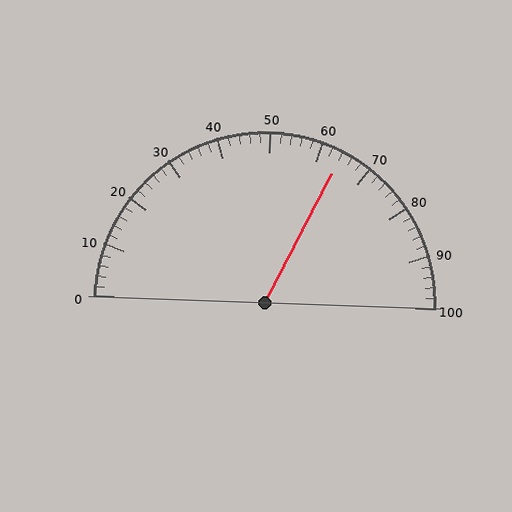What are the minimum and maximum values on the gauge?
The gauge ranges from 0 to 100.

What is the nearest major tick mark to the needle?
The nearest major tick mark is 60.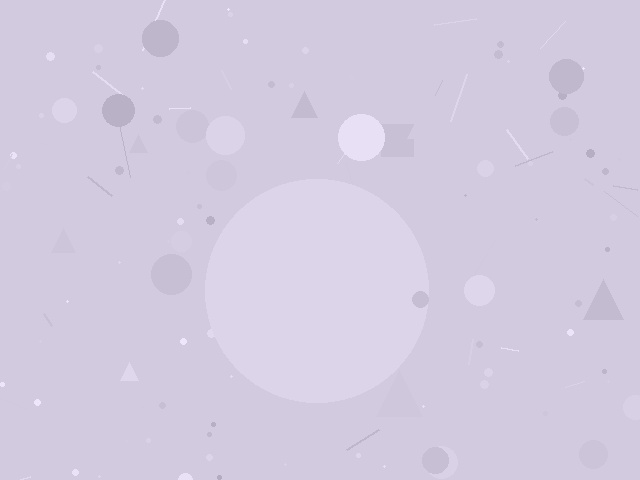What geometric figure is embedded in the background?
A circle is embedded in the background.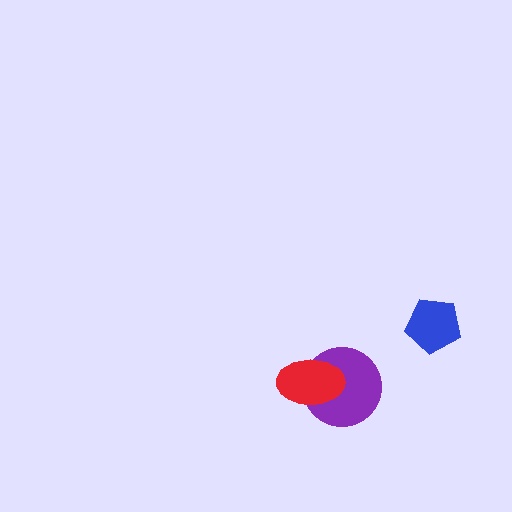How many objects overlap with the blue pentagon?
0 objects overlap with the blue pentagon.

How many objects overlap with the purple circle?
1 object overlaps with the purple circle.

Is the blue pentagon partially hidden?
No, no other shape covers it.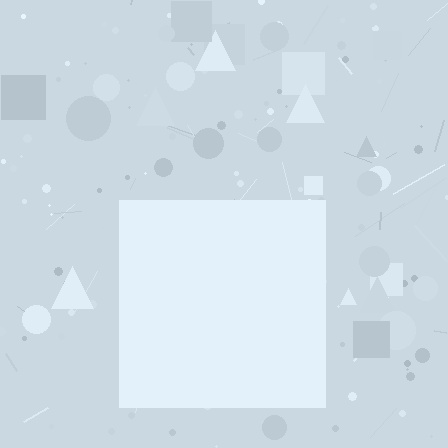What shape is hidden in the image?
A square is hidden in the image.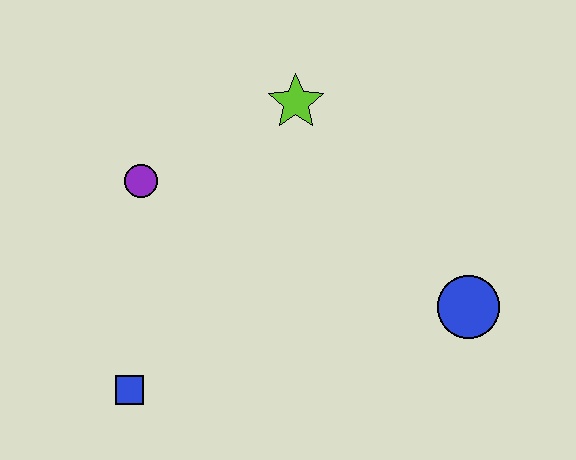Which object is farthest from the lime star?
The blue square is farthest from the lime star.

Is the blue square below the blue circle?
Yes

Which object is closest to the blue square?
The purple circle is closest to the blue square.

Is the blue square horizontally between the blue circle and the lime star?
No